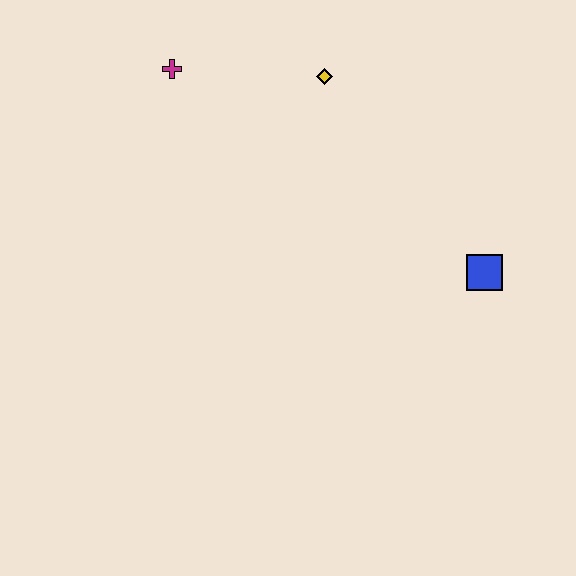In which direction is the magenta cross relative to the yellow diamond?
The magenta cross is to the left of the yellow diamond.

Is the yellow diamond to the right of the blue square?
No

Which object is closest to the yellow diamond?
The magenta cross is closest to the yellow diamond.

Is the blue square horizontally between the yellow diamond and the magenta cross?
No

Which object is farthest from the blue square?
The magenta cross is farthest from the blue square.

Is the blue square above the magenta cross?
No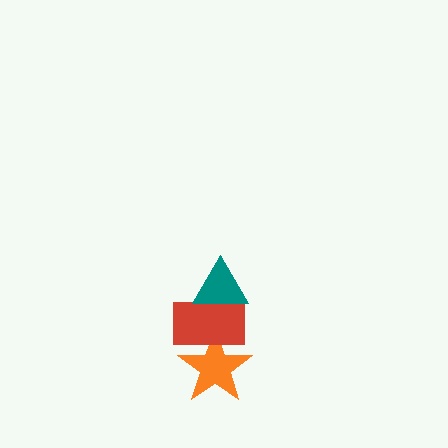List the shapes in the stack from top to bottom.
From top to bottom: the teal triangle, the red rectangle, the orange star.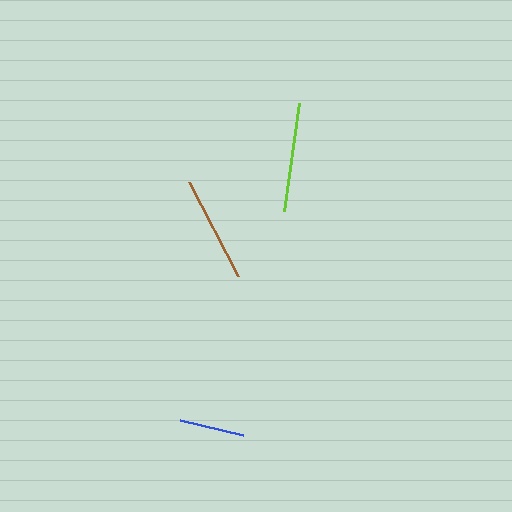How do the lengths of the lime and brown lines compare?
The lime and brown lines are approximately the same length.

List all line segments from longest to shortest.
From longest to shortest: lime, brown, blue.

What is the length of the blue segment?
The blue segment is approximately 65 pixels long.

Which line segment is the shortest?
The blue line is the shortest at approximately 65 pixels.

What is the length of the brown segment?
The brown segment is approximately 106 pixels long.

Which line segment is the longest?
The lime line is the longest at approximately 108 pixels.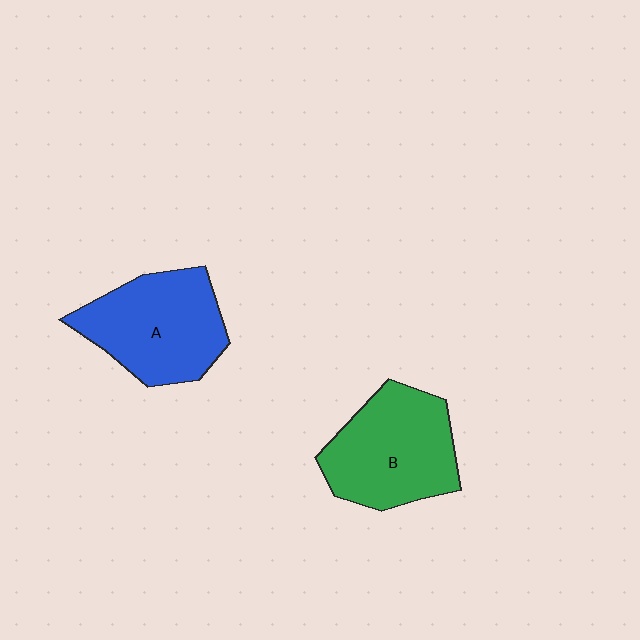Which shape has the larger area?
Shape B (green).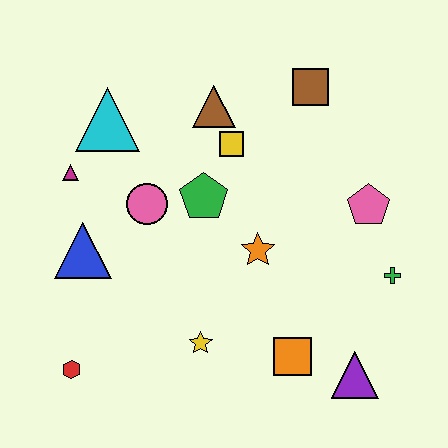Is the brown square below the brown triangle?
No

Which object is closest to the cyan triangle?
The magenta triangle is closest to the cyan triangle.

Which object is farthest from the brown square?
The red hexagon is farthest from the brown square.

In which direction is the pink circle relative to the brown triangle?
The pink circle is below the brown triangle.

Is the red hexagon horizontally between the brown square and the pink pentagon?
No